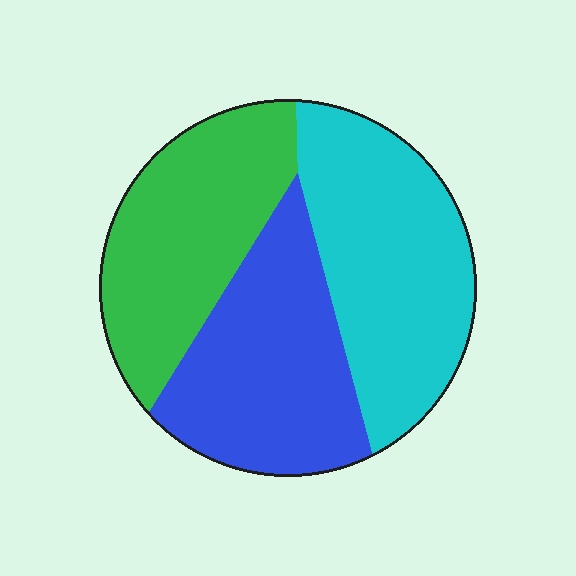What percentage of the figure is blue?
Blue takes up about one third (1/3) of the figure.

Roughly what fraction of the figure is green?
Green covers about 30% of the figure.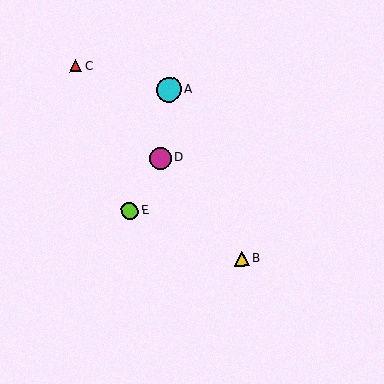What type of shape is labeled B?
Shape B is a yellow triangle.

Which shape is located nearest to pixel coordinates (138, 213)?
The lime circle (labeled E) at (130, 210) is nearest to that location.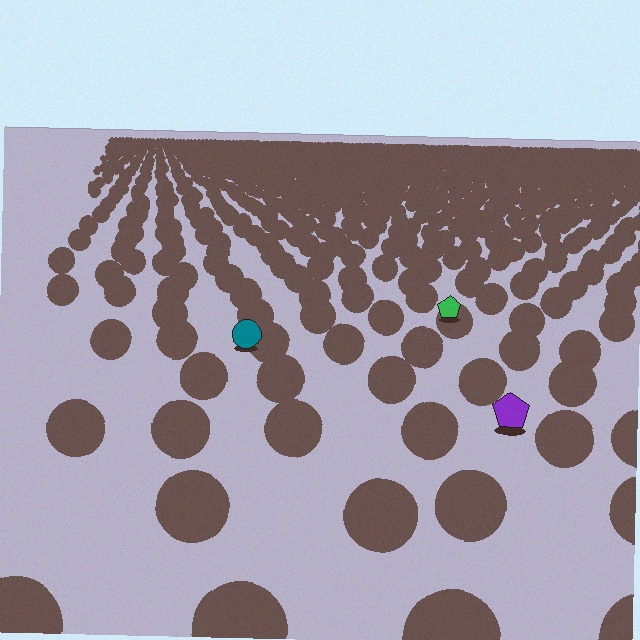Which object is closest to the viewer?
The purple pentagon is closest. The texture marks near it are larger and more spread out.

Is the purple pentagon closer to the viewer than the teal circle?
Yes. The purple pentagon is closer — you can tell from the texture gradient: the ground texture is coarser near it.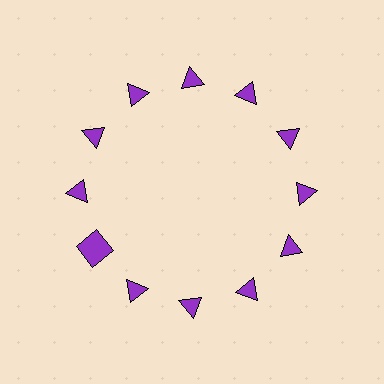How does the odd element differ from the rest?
It has a different shape: square instead of triangle.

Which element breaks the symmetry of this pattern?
The purple square at roughly the 8 o'clock position breaks the symmetry. All other shapes are purple triangles.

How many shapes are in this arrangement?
There are 12 shapes arranged in a ring pattern.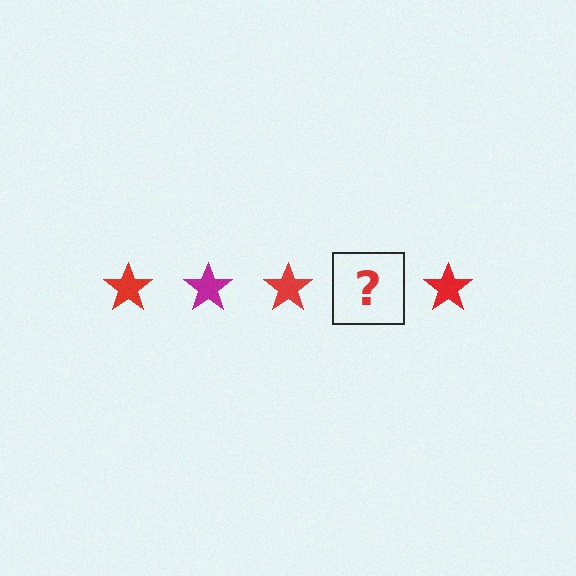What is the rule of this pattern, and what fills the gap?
The rule is that the pattern cycles through red, magenta stars. The gap should be filled with a magenta star.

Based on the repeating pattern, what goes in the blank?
The blank should be a magenta star.